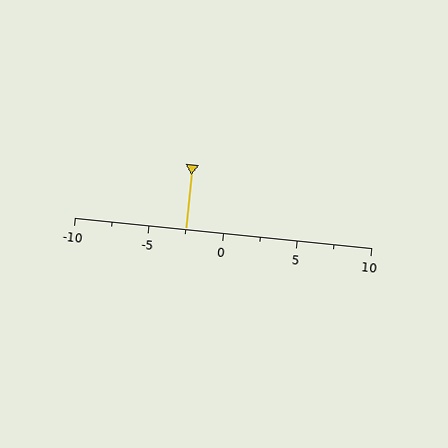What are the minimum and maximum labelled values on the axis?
The axis runs from -10 to 10.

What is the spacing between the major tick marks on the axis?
The major ticks are spaced 5 apart.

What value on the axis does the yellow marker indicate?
The marker indicates approximately -2.5.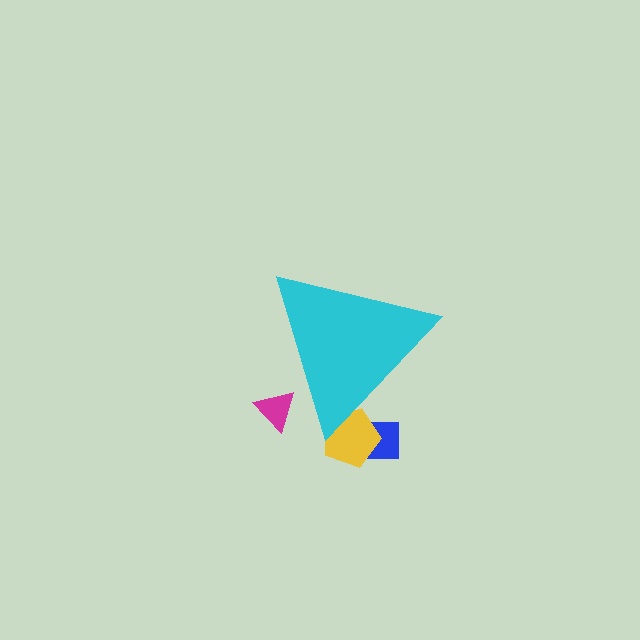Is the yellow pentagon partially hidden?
Yes, the yellow pentagon is partially hidden behind the cyan triangle.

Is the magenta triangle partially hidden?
Yes, the magenta triangle is partially hidden behind the cyan triangle.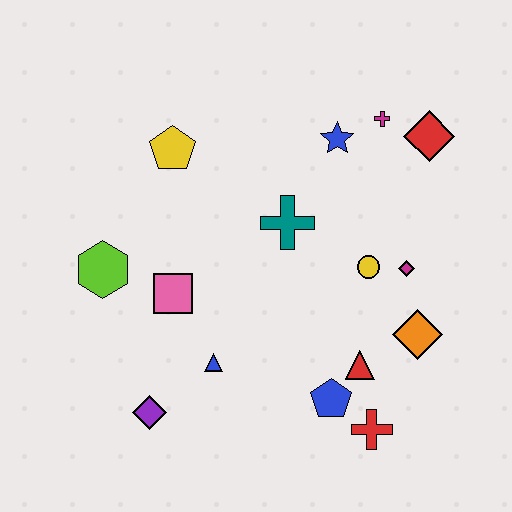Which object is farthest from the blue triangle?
The red diamond is farthest from the blue triangle.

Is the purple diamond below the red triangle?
Yes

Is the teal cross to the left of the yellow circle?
Yes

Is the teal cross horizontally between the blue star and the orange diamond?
No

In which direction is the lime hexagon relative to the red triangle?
The lime hexagon is to the left of the red triangle.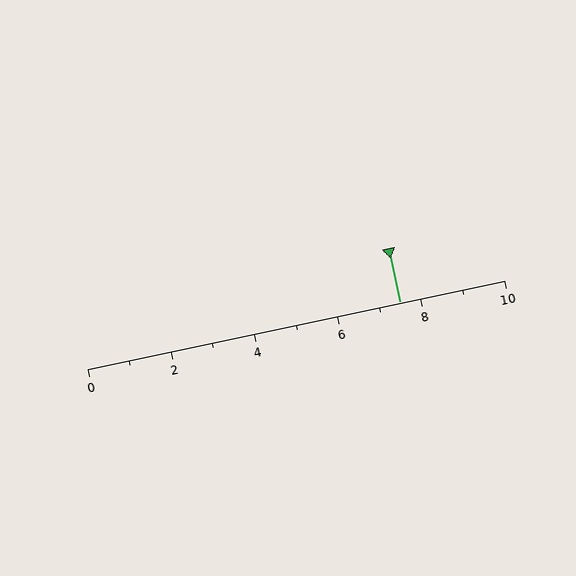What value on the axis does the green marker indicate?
The marker indicates approximately 7.5.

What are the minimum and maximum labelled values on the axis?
The axis runs from 0 to 10.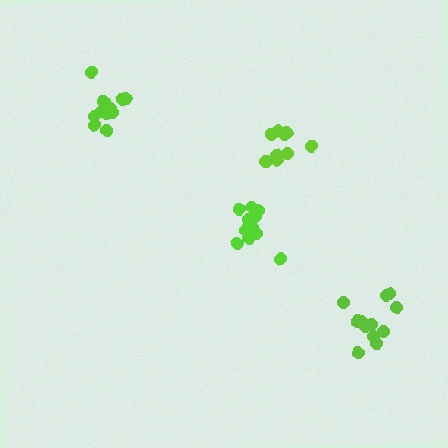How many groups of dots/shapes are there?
There are 4 groups.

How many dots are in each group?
Group 1: 12 dots, Group 2: 12 dots, Group 3: 11 dots, Group 4: 9 dots (44 total).